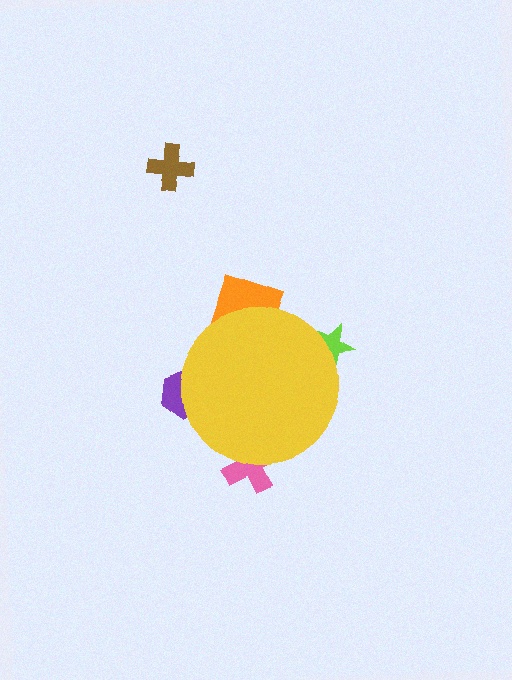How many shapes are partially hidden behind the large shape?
4 shapes are partially hidden.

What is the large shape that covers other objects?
A yellow circle.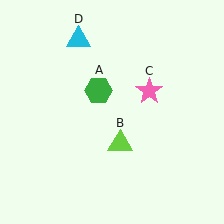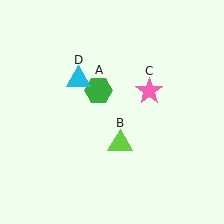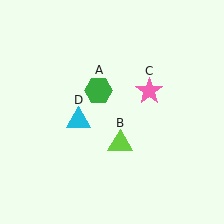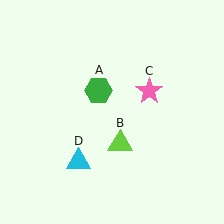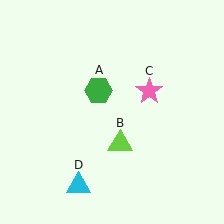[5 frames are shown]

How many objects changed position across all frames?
1 object changed position: cyan triangle (object D).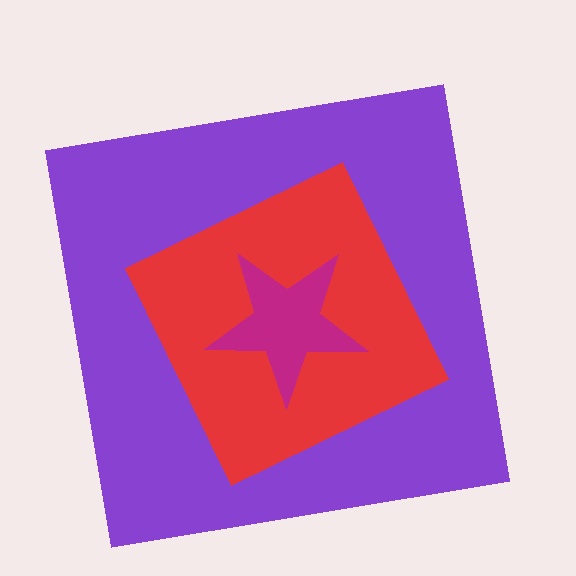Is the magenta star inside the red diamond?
Yes.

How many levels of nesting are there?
3.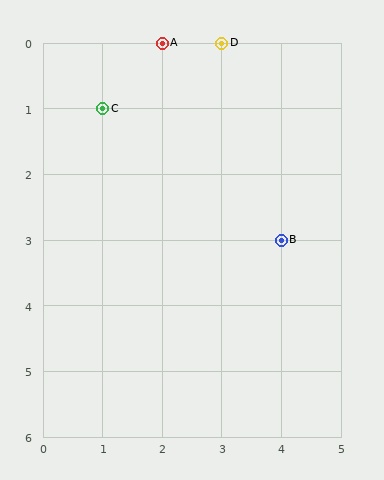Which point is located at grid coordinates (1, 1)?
Point C is at (1, 1).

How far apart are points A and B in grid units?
Points A and B are 2 columns and 3 rows apart (about 3.6 grid units diagonally).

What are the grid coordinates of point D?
Point D is at grid coordinates (3, 0).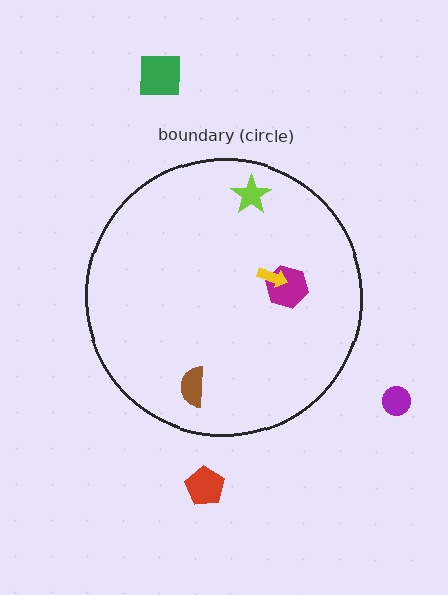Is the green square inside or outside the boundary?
Outside.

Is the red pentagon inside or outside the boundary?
Outside.